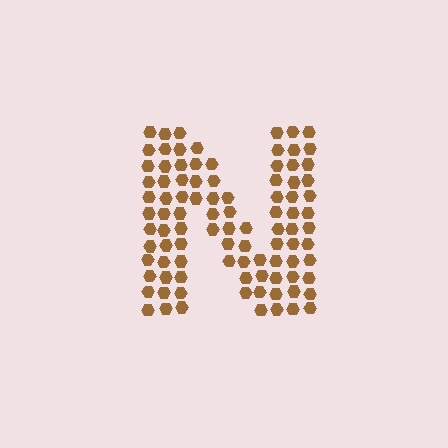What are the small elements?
The small elements are hexagons.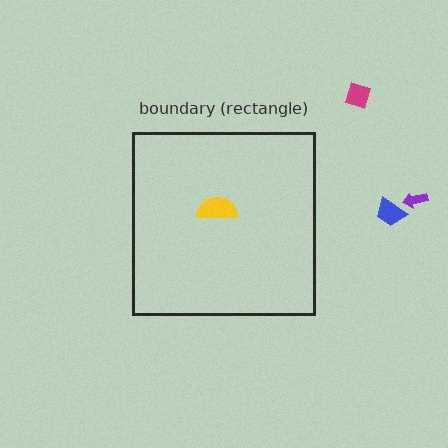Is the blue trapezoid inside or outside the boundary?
Outside.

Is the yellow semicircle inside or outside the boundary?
Inside.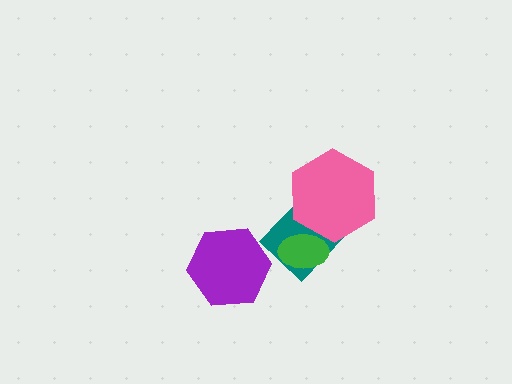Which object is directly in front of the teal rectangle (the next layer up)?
The green ellipse is directly in front of the teal rectangle.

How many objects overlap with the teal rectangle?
2 objects overlap with the teal rectangle.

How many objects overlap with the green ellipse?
2 objects overlap with the green ellipse.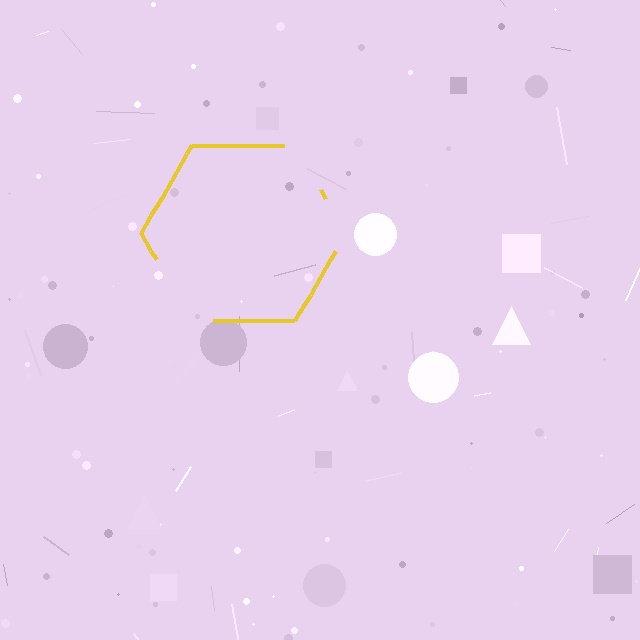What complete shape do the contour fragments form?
The contour fragments form a hexagon.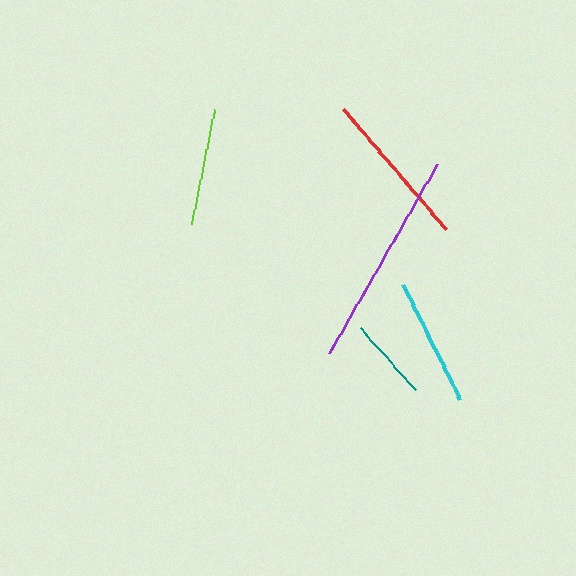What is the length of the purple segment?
The purple segment is approximately 219 pixels long.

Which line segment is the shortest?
The teal line is the shortest at approximately 83 pixels.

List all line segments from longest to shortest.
From longest to shortest: purple, red, cyan, lime, teal.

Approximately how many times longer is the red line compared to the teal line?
The red line is approximately 1.9 times the length of the teal line.